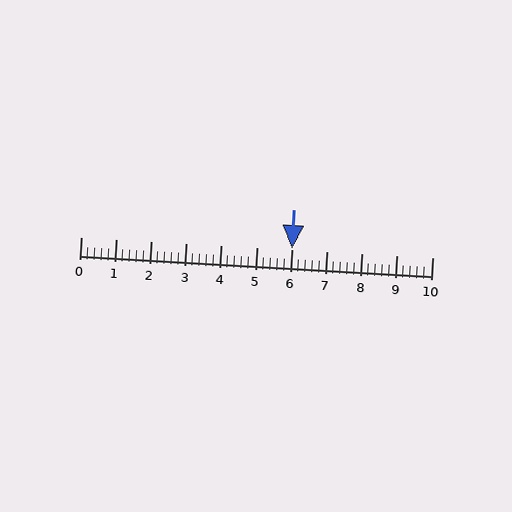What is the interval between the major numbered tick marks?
The major tick marks are spaced 1 units apart.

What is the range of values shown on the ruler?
The ruler shows values from 0 to 10.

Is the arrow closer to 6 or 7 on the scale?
The arrow is closer to 6.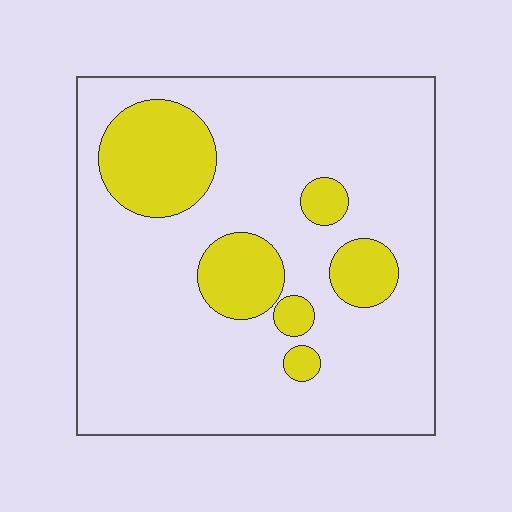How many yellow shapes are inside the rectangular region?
6.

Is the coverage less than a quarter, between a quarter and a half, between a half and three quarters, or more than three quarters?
Less than a quarter.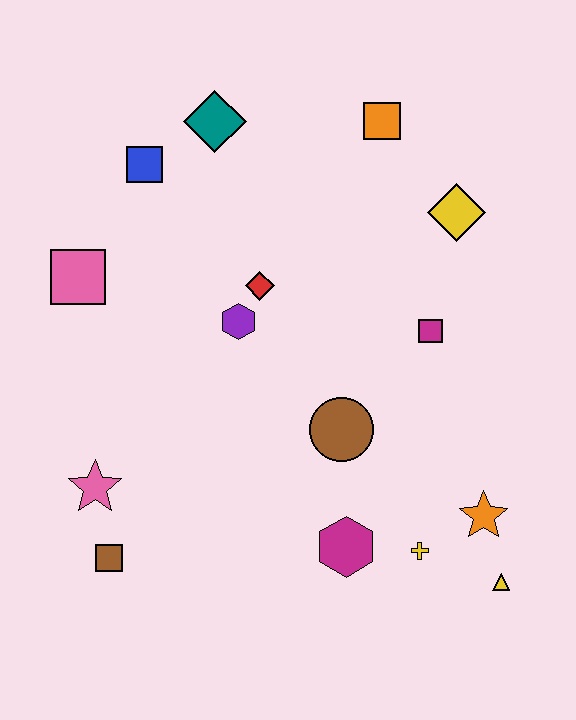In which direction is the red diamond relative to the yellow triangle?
The red diamond is above the yellow triangle.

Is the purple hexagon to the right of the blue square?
Yes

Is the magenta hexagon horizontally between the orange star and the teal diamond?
Yes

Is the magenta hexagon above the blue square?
No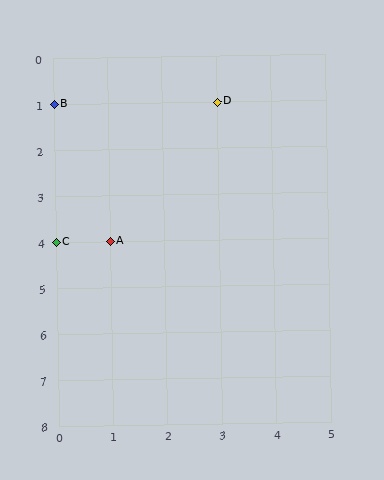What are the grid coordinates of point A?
Point A is at grid coordinates (1, 4).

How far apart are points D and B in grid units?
Points D and B are 3 columns apart.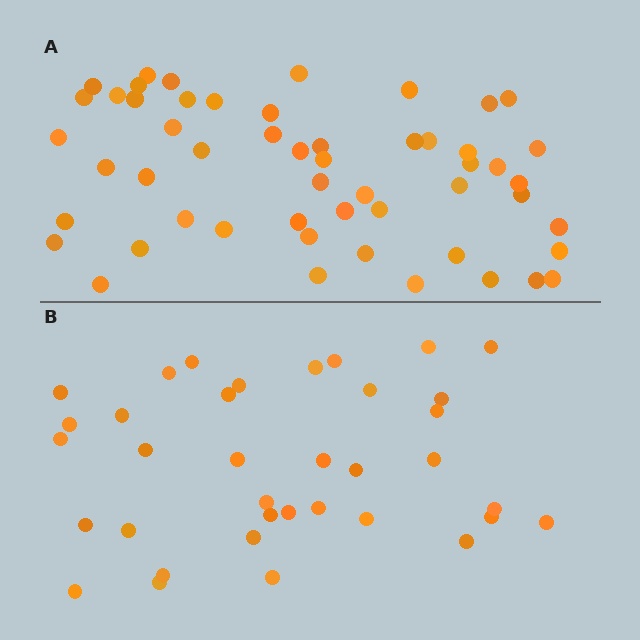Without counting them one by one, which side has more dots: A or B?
Region A (the top region) has more dots.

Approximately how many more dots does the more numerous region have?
Region A has approximately 15 more dots than region B.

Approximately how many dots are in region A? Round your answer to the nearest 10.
About 50 dots. (The exact count is 53, which rounds to 50.)